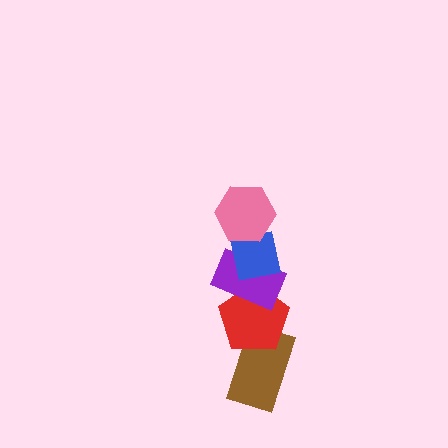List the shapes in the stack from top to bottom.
From top to bottom: the pink hexagon, the blue square, the purple rectangle, the red pentagon, the brown rectangle.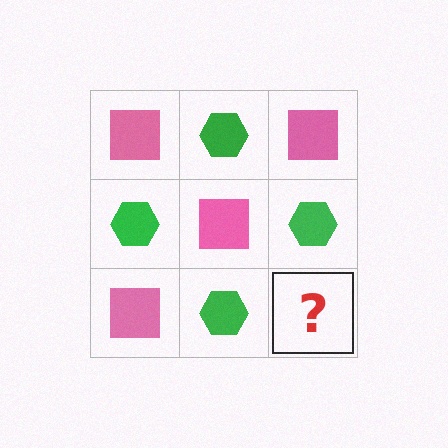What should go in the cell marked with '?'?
The missing cell should contain a pink square.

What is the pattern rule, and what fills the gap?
The rule is that it alternates pink square and green hexagon in a checkerboard pattern. The gap should be filled with a pink square.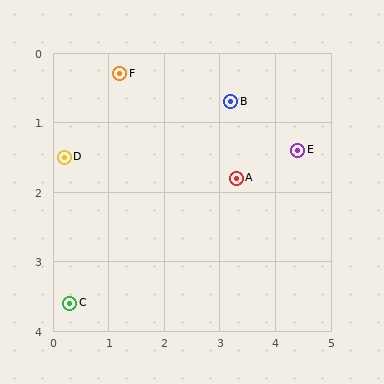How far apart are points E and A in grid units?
Points E and A are about 1.2 grid units apart.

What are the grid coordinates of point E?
Point E is at approximately (4.4, 1.4).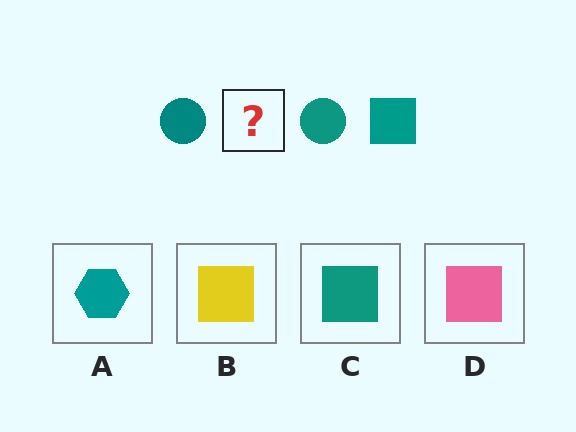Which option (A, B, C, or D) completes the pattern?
C.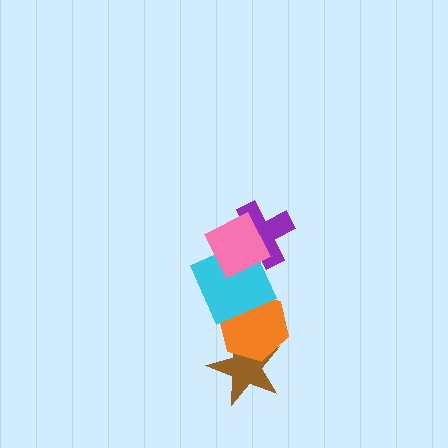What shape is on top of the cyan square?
The purple cross is on top of the cyan square.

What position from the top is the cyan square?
The cyan square is 3rd from the top.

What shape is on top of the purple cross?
The pink square is on top of the purple cross.